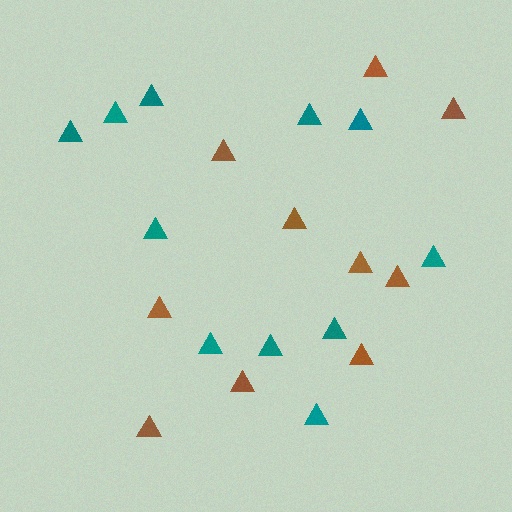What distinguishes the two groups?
There are 2 groups: one group of teal triangles (11) and one group of brown triangles (10).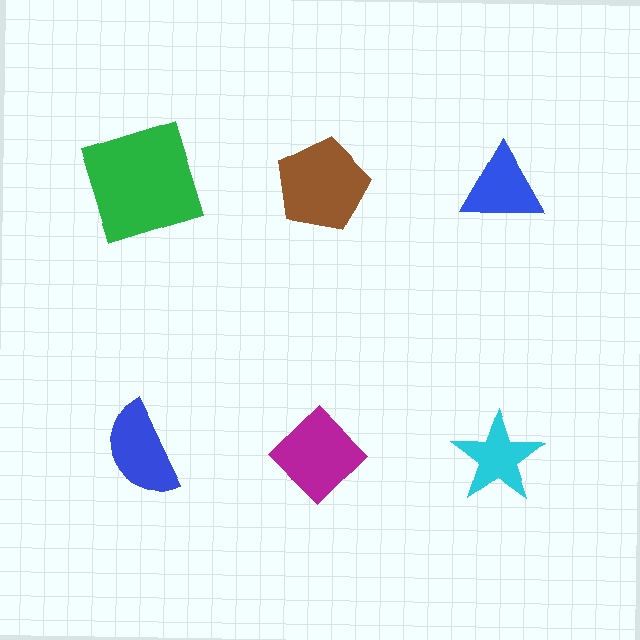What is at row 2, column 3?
A cyan star.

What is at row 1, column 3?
A blue triangle.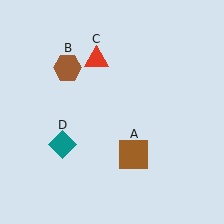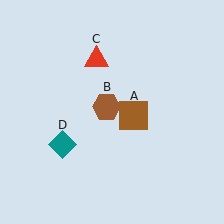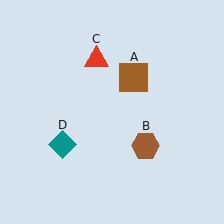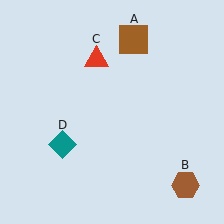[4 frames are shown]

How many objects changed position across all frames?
2 objects changed position: brown square (object A), brown hexagon (object B).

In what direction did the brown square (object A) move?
The brown square (object A) moved up.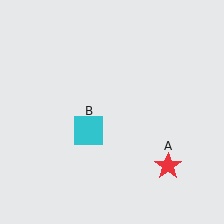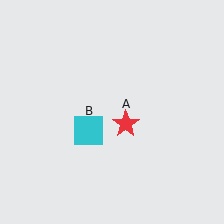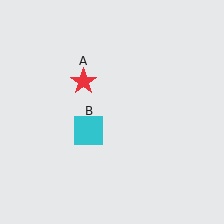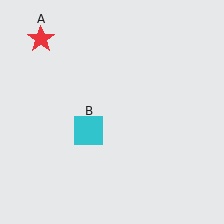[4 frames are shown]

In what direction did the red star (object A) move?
The red star (object A) moved up and to the left.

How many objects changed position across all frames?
1 object changed position: red star (object A).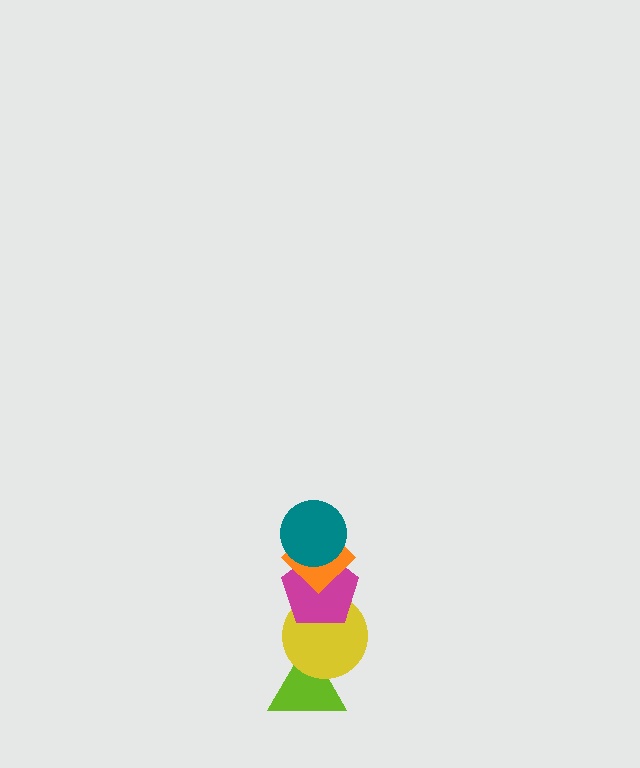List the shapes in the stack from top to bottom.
From top to bottom: the teal circle, the orange diamond, the magenta pentagon, the yellow circle, the lime triangle.